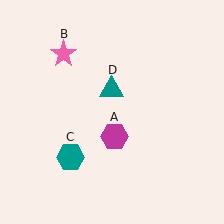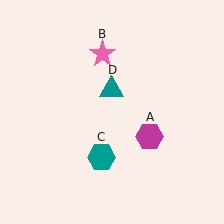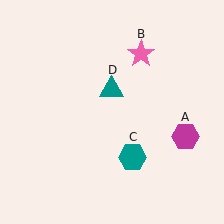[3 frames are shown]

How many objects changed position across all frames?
3 objects changed position: magenta hexagon (object A), pink star (object B), teal hexagon (object C).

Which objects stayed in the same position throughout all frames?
Teal triangle (object D) remained stationary.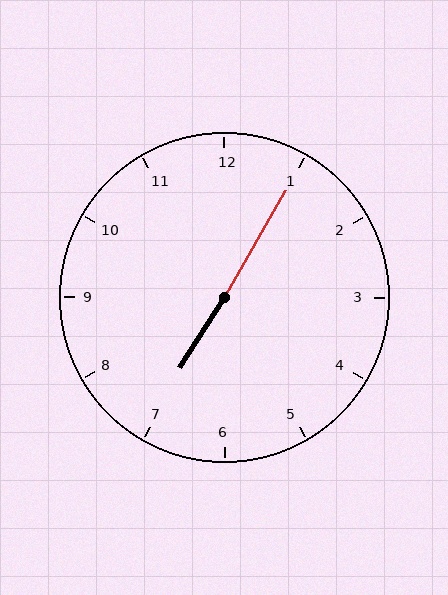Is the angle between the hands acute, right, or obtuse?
It is obtuse.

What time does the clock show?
7:05.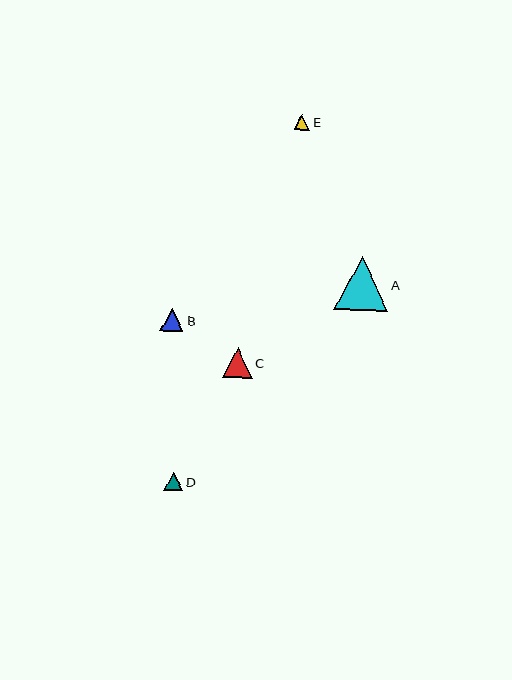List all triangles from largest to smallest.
From largest to smallest: A, C, B, D, E.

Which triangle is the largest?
Triangle A is the largest with a size of approximately 54 pixels.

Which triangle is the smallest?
Triangle E is the smallest with a size of approximately 16 pixels.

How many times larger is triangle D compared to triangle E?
Triangle D is approximately 1.2 times the size of triangle E.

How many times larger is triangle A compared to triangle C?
Triangle A is approximately 1.8 times the size of triangle C.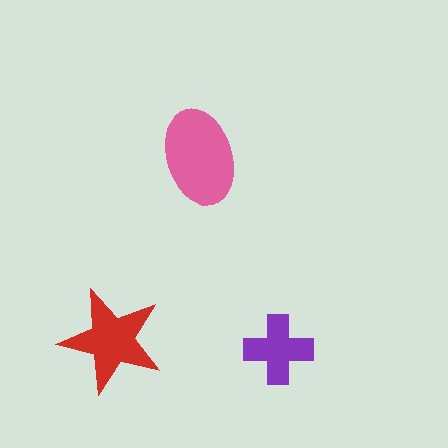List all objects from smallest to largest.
The purple cross, the red star, the pink ellipse.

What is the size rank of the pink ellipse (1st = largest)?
1st.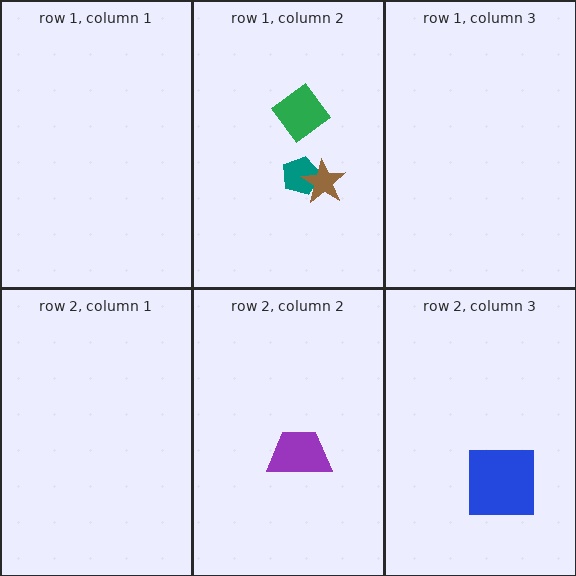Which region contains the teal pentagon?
The row 1, column 2 region.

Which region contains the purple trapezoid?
The row 2, column 2 region.